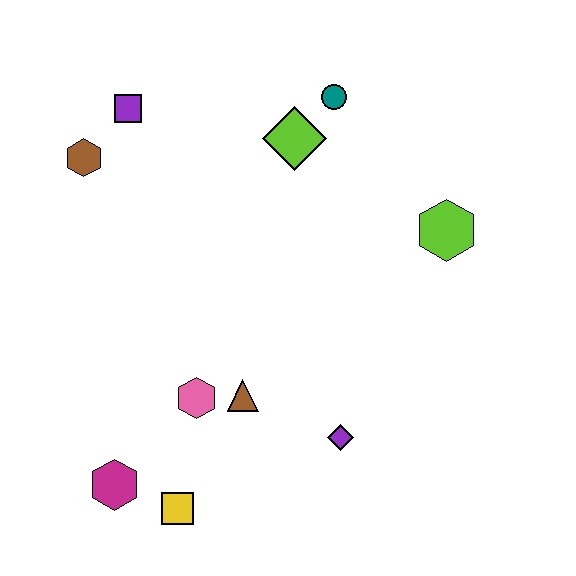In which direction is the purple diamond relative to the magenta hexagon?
The purple diamond is to the right of the magenta hexagon.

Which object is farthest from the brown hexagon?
The purple diamond is farthest from the brown hexagon.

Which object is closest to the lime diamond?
The teal circle is closest to the lime diamond.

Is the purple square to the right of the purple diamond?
No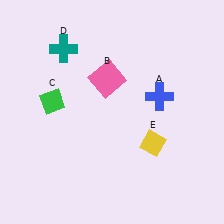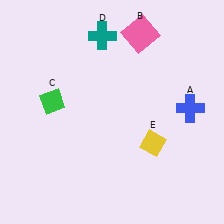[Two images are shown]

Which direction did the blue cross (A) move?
The blue cross (A) moved right.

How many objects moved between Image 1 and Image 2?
3 objects moved between the two images.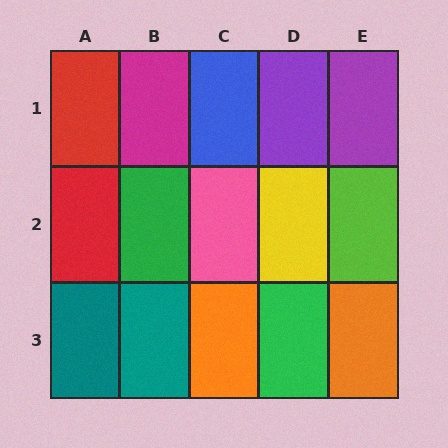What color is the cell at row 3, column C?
Orange.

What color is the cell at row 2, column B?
Green.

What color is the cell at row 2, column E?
Lime.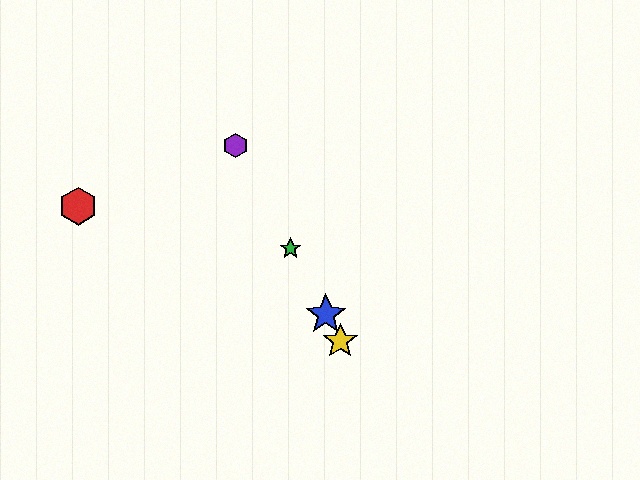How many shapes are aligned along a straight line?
4 shapes (the blue star, the green star, the yellow star, the purple hexagon) are aligned along a straight line.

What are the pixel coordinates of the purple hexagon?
The purple hexagon is at (235, 146).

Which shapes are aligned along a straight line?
The blue star, the green star, the yellow star, the purple hexagon are aligned along a straight line.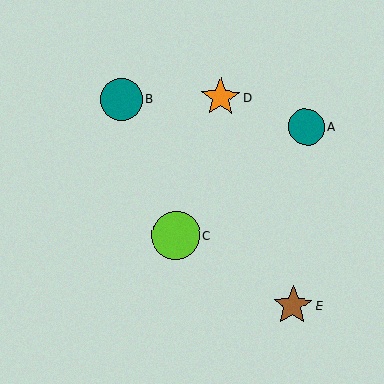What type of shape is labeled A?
Shape A is a teal circle.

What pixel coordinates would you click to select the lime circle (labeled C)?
Click at (176, 235) to select the lime circle C.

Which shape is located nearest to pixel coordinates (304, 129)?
The teal circle (labeled A) at (306, 127) is nearest to that location.